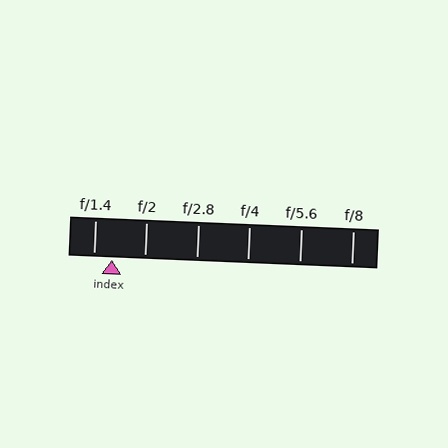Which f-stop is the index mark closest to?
The index mark is closest to f/1.4.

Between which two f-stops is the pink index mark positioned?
The index mark is between f/1.4 and f/2.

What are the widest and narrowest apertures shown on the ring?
The widest aperture shown is f/1.4 and the narrowest is f/8.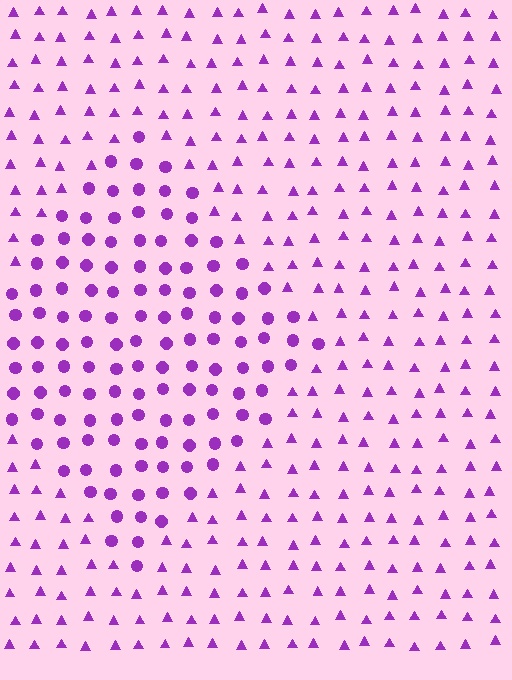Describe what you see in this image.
The image is filled with small purple elements arranged in a uniform grid. A diamond-shaped region contains circles, while the surrounding area contains triangles. The boundary is defined purely by the change in element shape.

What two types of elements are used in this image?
The image uses circles inside the diamond region and triangles outside it.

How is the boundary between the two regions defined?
The boundary is defined by a change in element shape: circles inside vs. triangles outside. All elements share the same color and spacing.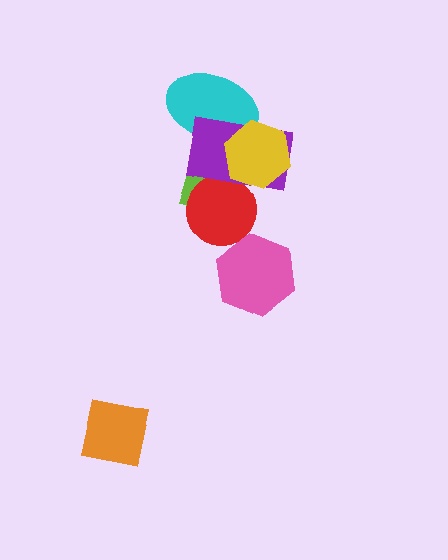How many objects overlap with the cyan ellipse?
2 objects overlap with the cyan ellipse.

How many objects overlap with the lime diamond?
2 objects overlap with the lime diamond.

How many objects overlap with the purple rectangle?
4 objects overlap with the purple rectangle.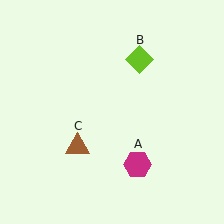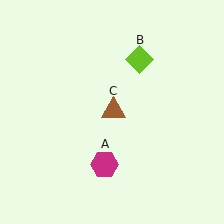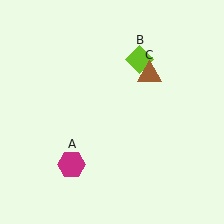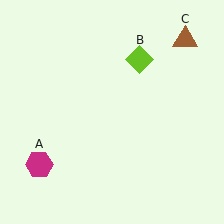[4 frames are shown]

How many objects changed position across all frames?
2 objects changed position: magenta hexagon (object A), brown triangle (object C).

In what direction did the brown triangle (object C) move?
The brown triangle (object C) moved up and to the right.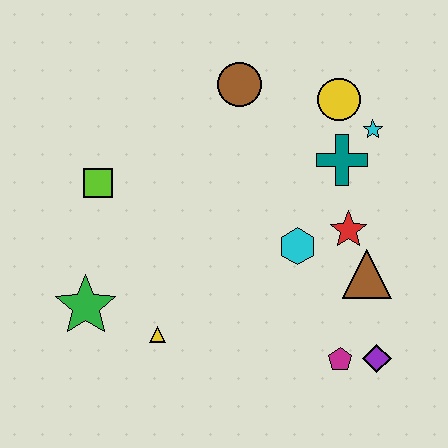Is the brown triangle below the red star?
Yes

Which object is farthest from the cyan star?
The green star is farthest from the cyan star.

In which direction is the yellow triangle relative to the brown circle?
The yellow triangle is below the brown circle.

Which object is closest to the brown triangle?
The red star is closest to the brown triangle.